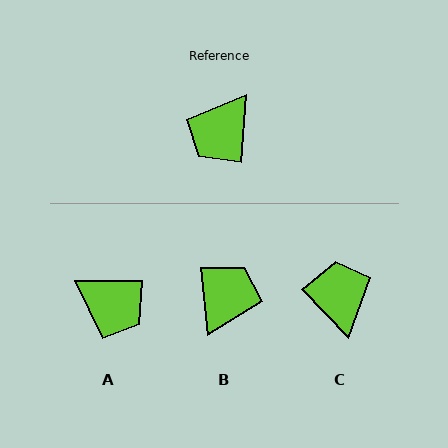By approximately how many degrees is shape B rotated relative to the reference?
Approximately 171 degrees clockwise.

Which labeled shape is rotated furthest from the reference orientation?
B, about 171 degrees away.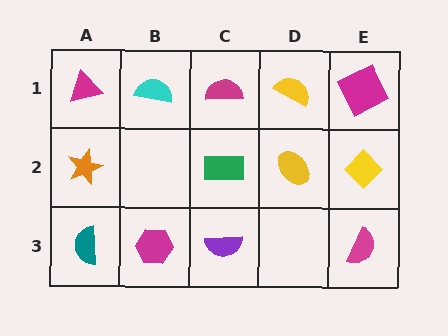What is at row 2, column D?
A yellow ellipse.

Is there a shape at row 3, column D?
No, that cell is empty.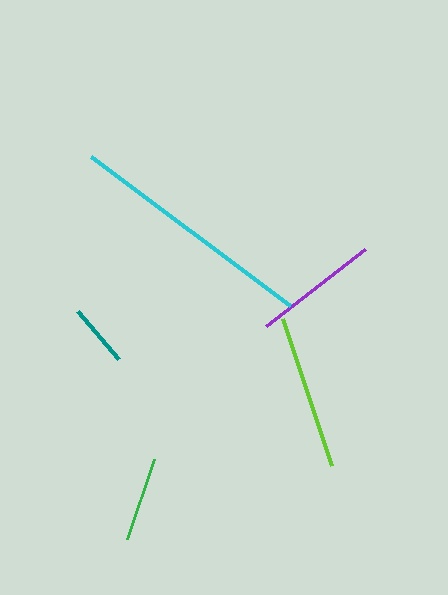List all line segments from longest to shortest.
From longest to shortest: cyan, lime, purple, green, teal.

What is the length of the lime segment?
The lime segment is approximately 156 pixels long.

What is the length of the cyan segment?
The cyan segment is approximately 248 pixels long.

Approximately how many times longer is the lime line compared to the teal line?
The lime line is approximately 2.5 times the length of the teal line.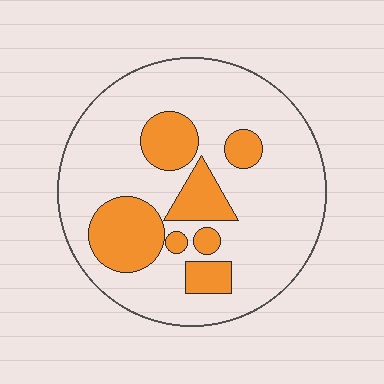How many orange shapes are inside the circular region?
7.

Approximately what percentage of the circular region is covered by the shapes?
Approximately 25%.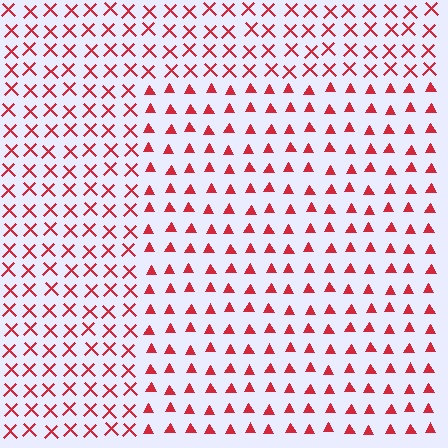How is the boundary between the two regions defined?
The boundary is defined by a change in element shape: triangles inside vs. X marks outside. All elements share the same color and spacing.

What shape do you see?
I see a rectangle.